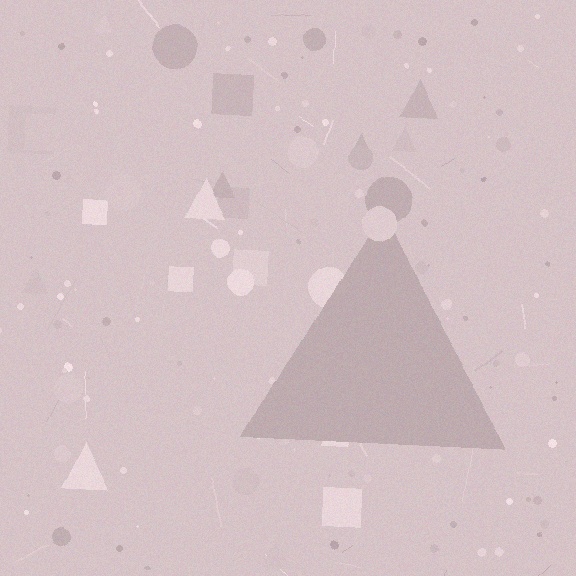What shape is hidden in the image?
A triangle is hidden in the image.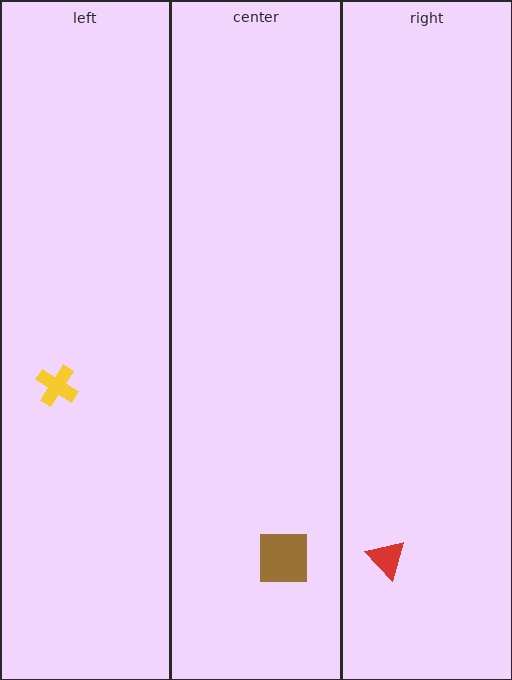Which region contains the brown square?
The center region.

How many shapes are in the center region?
1.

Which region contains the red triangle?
The right region.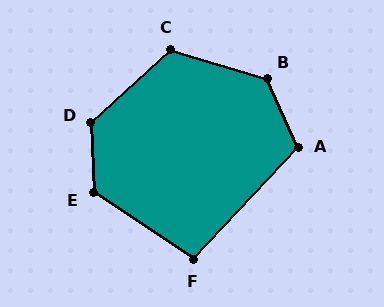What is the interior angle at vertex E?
Approximately 126 degrees (obtuse).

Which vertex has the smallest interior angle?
F, at approximately 99 degrees.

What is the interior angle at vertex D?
Approximately 130 degrees (obtuse).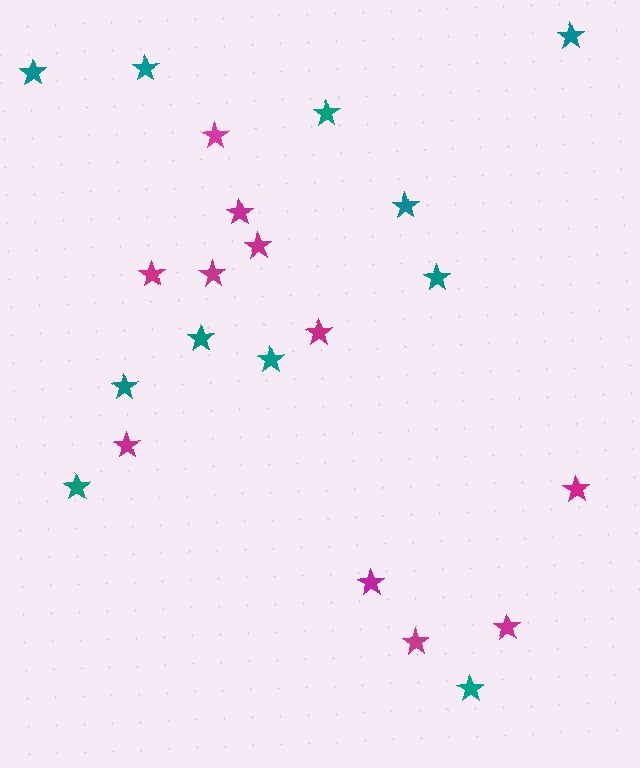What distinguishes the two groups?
There are 2 groups: one group of magenta stars (11) and one group of teal stars (11).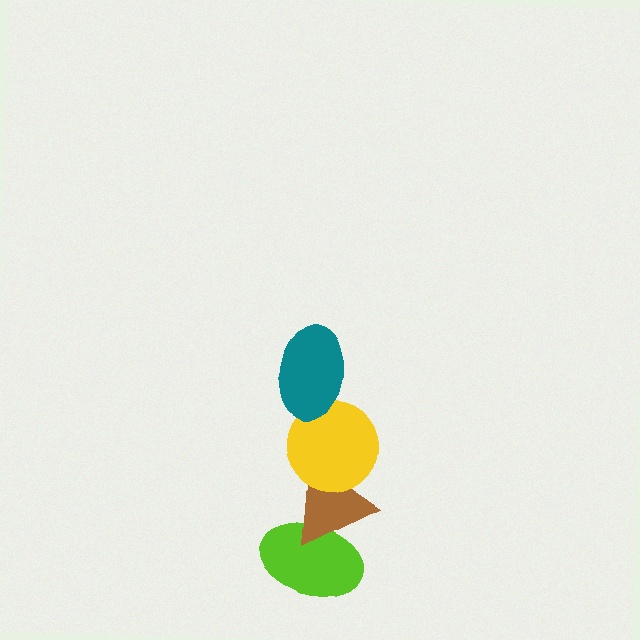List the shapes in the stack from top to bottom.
From top to bottom: the teal ellipse, the yellow circle, the brown triangle, the lime ellipse.